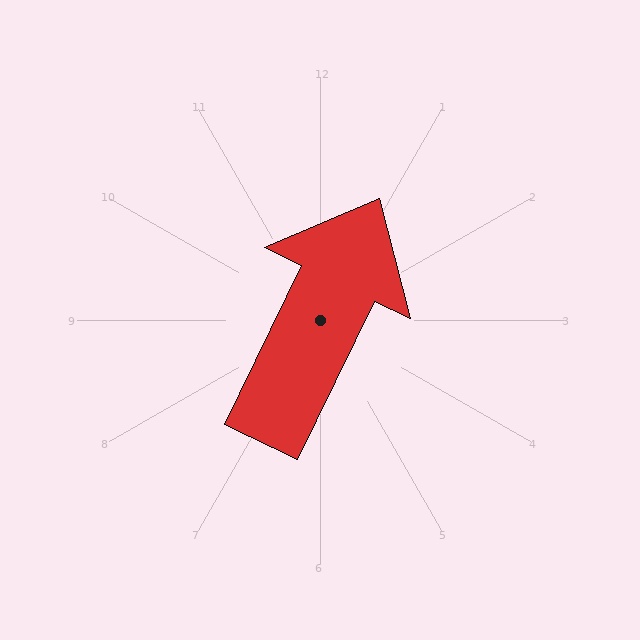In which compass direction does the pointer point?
Northeast.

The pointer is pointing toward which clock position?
Roughly 1 o'clock.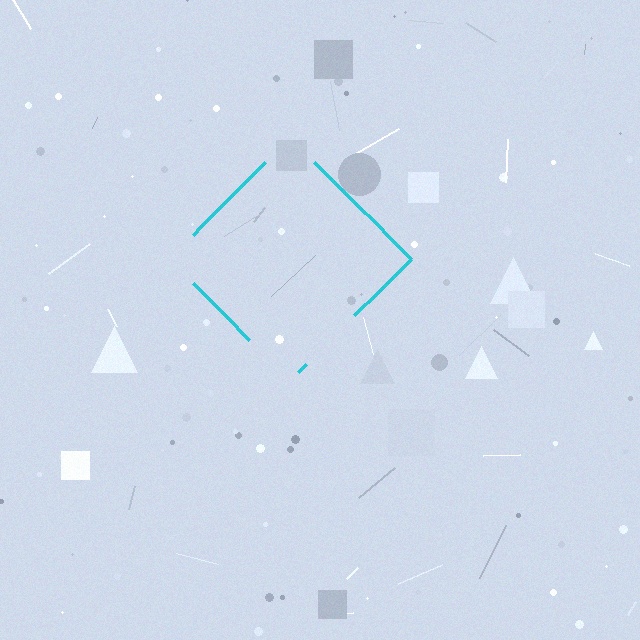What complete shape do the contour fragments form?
The contour fragments form a diamond.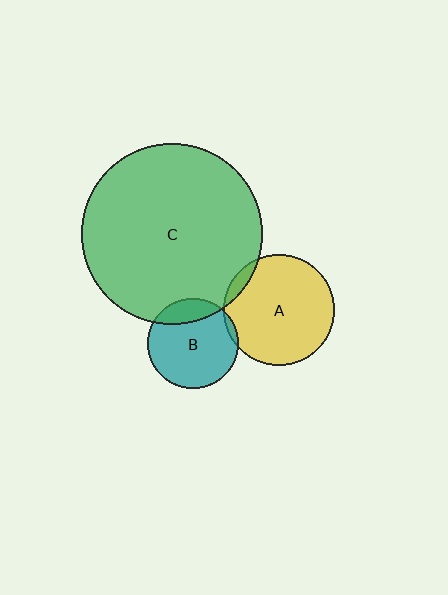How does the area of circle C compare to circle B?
Approximately 4.0 times.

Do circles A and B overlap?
Yes.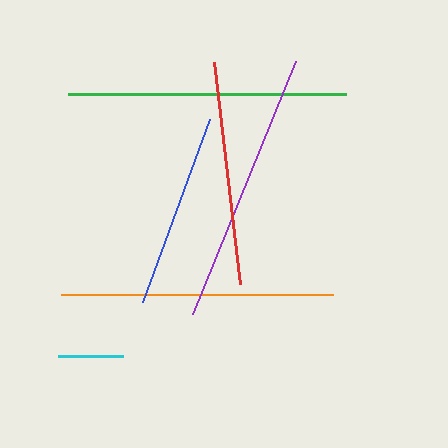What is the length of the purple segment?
The purple segment is approximately 274 pixels long.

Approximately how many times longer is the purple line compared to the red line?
The purple line is approximately 1.2 times the length of the red line.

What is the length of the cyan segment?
The cyan segment is approximately 65 pixels long.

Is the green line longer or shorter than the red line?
The green line is longer than the red line.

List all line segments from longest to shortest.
From longest to shortest: green, purple, orange, red, blue, cyan.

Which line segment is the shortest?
The cyan line is the shortest at approximately 65 pixels.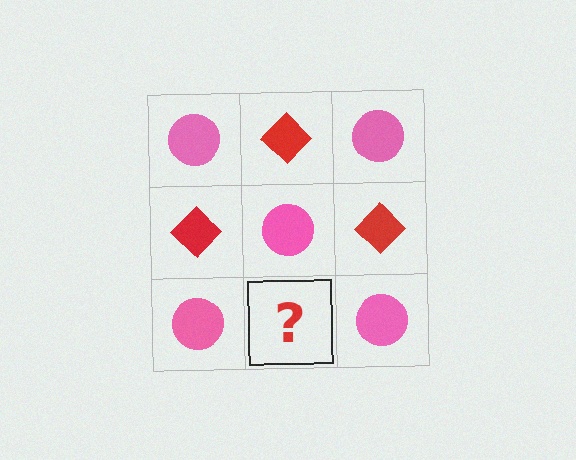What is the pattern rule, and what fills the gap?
The rule is that it alternates pink circle and red diamond in a checkerboard pattern. The gap should be filled with a red diamond.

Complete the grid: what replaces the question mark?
The question mark should be replaced with a red diamond.